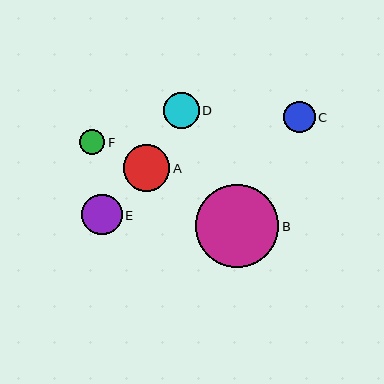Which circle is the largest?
Circle B is the largest with a size of approximately 83 pixels.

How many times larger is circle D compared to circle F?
Circle D is approximately 1.5 times the size of circle F.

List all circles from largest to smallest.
From largest to smallest: B, A, E, D, C, F.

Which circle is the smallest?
Circle F is the smallest with a size of approximately 25 pixels.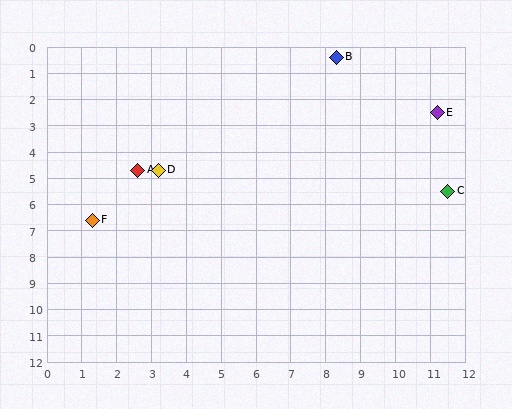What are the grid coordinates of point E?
Point E is at approximately (11.2, 2.5).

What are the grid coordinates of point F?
Point F is at approximately (1.3, 6.6).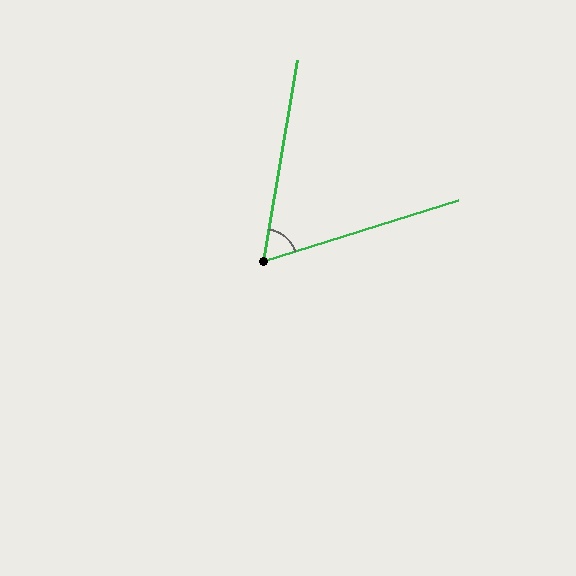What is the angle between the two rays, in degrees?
Approximately 63 degrees.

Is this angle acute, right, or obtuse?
It is acute.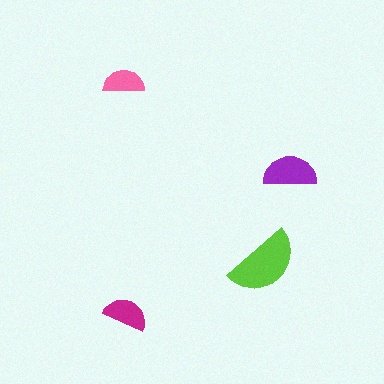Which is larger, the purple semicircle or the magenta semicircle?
The purple one.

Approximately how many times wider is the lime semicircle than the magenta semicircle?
About 1.5 times wider.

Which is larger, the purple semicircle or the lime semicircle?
The lime one.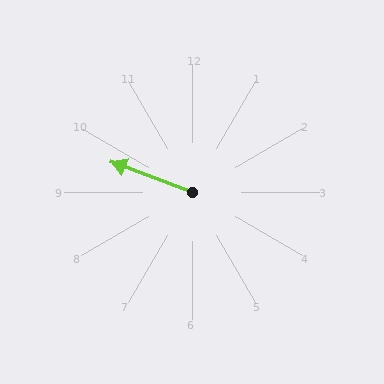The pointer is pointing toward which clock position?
Roughly 10 o'clock.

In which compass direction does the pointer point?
West.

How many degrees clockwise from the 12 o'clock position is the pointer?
Approximately 290 degrees.